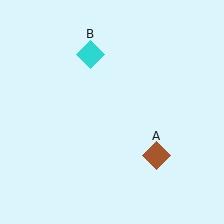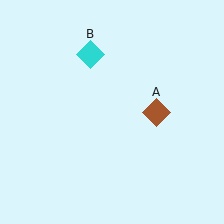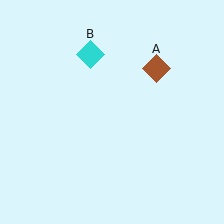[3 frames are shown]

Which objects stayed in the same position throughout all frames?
Cyan diamond (object B) remained stationary.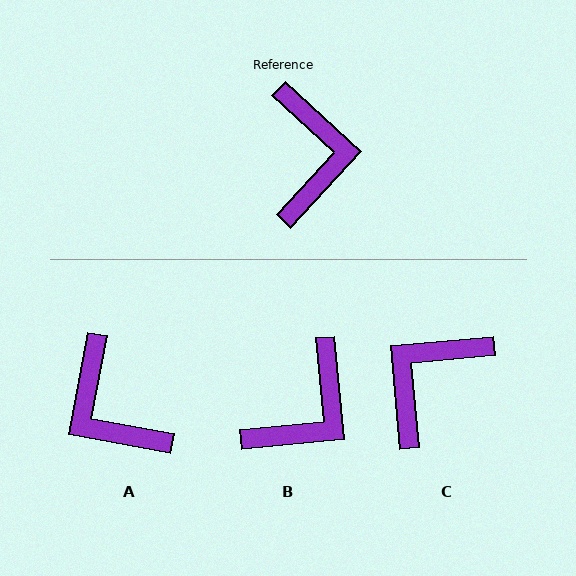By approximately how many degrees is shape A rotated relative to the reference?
Approximately 148 degrees clockwise.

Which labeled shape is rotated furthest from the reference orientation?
A, about 148 degrees away.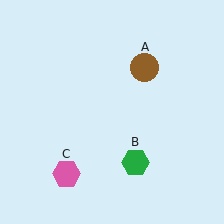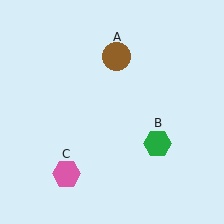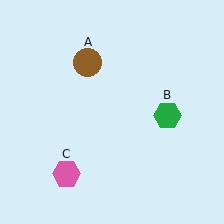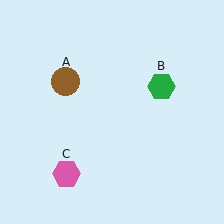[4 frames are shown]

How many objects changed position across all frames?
2 objects changed position: brown circle (object A), green hexagon (object B).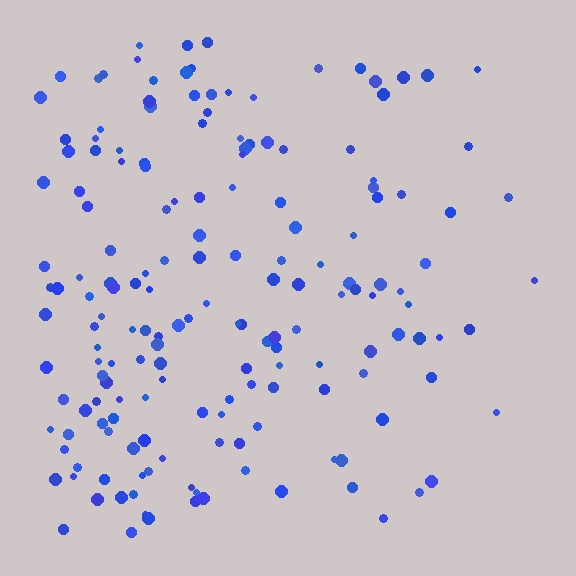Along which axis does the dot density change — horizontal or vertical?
Horizontal.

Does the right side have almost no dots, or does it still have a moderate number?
Still a moderate number, just noticeably fewer than the left.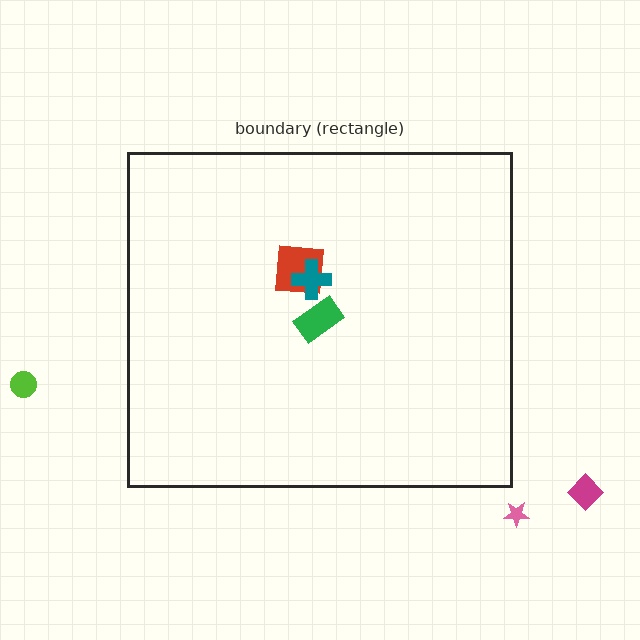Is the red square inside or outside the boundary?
Inside.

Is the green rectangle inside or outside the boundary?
Inside.